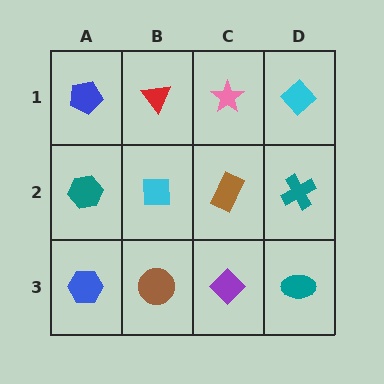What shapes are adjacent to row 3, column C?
A brown rectangle (row 2, column C), a brown circle (row 3, column B), a teal ellipse (row 3, column D).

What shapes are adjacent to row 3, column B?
A cyan square (row 2, column B), a blue hexagon (row 3, column A), a purple diamond (row 3, column C).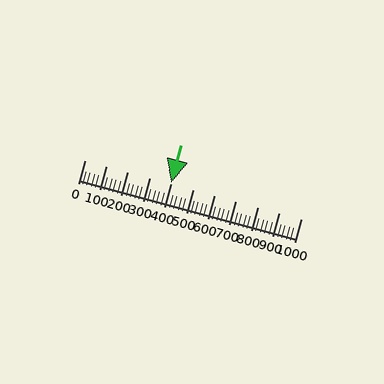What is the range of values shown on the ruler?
The ruler shows values from 0 to 1000.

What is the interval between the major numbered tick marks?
The major tick marks are spaced 100 units apart.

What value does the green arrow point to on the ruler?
The green arrow points to approximately 400.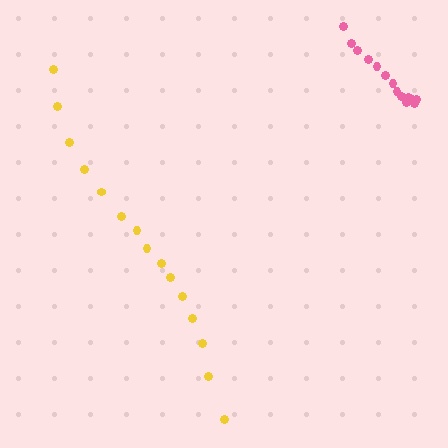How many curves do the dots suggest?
There are 2 distinct paths.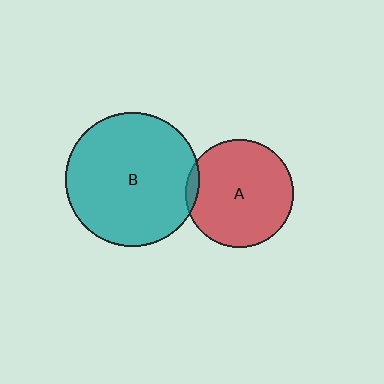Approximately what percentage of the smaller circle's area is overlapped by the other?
Approximately 5%.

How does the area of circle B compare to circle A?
Approximately 1.5 times.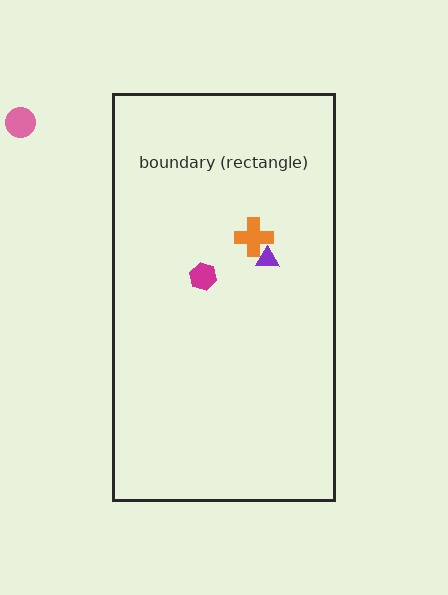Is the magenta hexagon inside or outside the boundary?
Inside.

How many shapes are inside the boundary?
3 inside, 1 outside.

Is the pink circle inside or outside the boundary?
Outside.